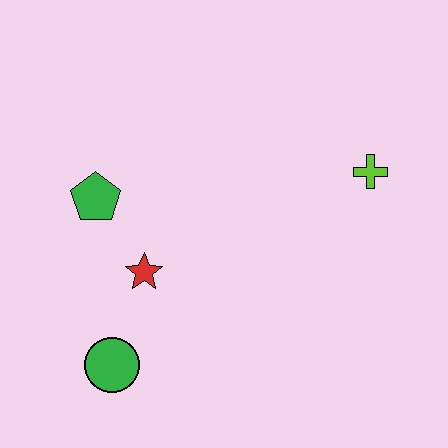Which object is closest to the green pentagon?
The red star is closest to the green pentagon.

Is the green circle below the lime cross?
Yes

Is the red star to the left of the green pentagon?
No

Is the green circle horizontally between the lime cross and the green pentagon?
Yes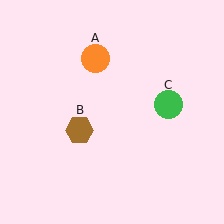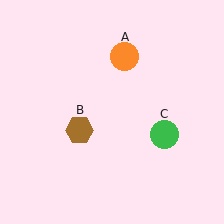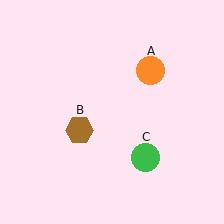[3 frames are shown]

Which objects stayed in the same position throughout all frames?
Brown hexagon (object B) remained stationary.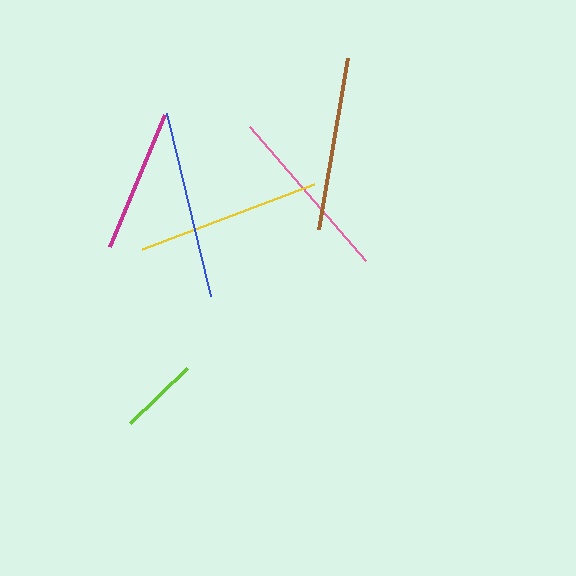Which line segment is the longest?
The blue line is the longest at approximately 188 pixels.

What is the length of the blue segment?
The blue segment is approximately 188 pixels long.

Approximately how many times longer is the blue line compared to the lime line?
The blue line is approximately 2.4 times the length of the lime line.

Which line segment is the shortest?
The lime line is the shortest at approximately 79 pixels.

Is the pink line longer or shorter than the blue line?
The blue line is longer than the pink line.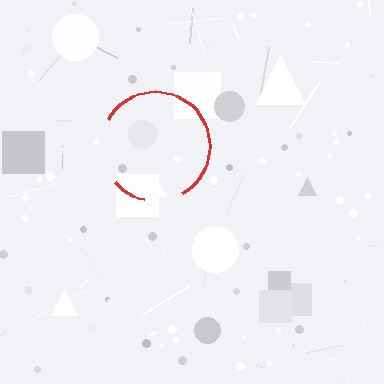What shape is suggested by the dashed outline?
The dashed outline suggests a circle.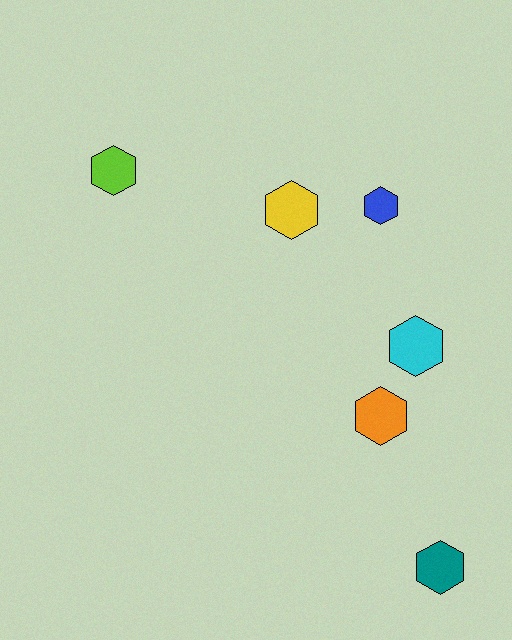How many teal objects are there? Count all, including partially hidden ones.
There is 1 teal object.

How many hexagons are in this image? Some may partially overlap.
There are 6 hexagons.